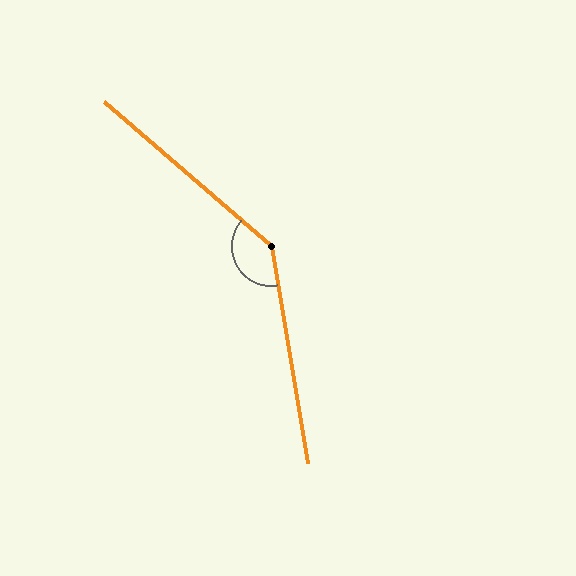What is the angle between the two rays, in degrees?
Approximately 140 degrees.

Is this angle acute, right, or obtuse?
It is obtuse.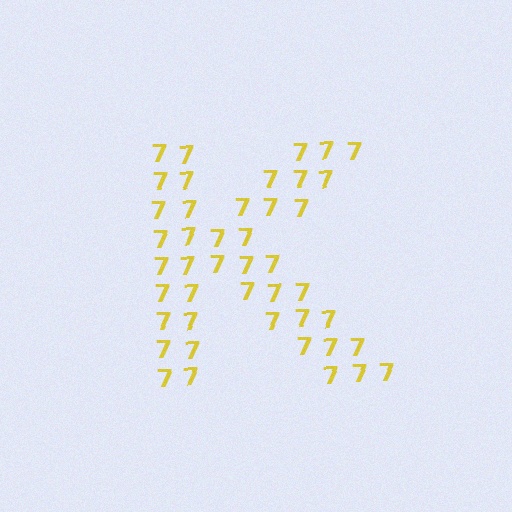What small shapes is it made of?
It is made of small digit 7's.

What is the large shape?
The large shape is the letter K.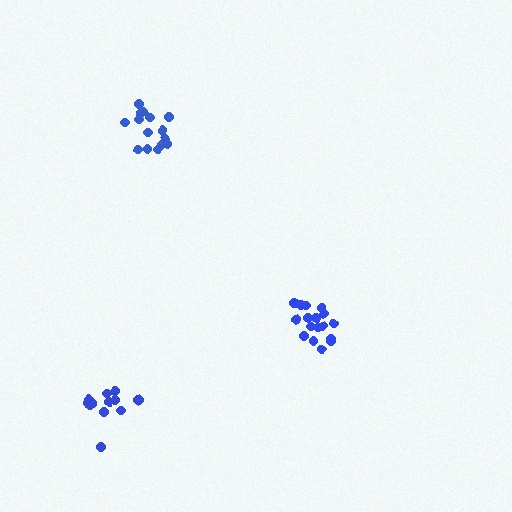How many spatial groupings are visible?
There are 3 spatial groupings.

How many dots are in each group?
Group 1: 17 dots, Group 2: 13 dots, Group 3: 15 dots (45 total).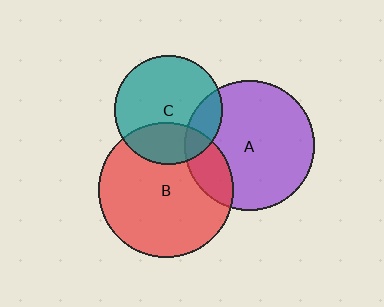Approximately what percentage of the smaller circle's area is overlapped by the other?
Approximately 30%.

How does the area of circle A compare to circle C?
Approximately 1.4 times.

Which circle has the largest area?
Circle B (red).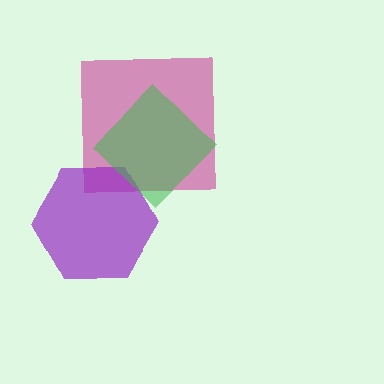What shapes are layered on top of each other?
The layered shapes are: a magenta square, a purple hexagon, a green diamond.